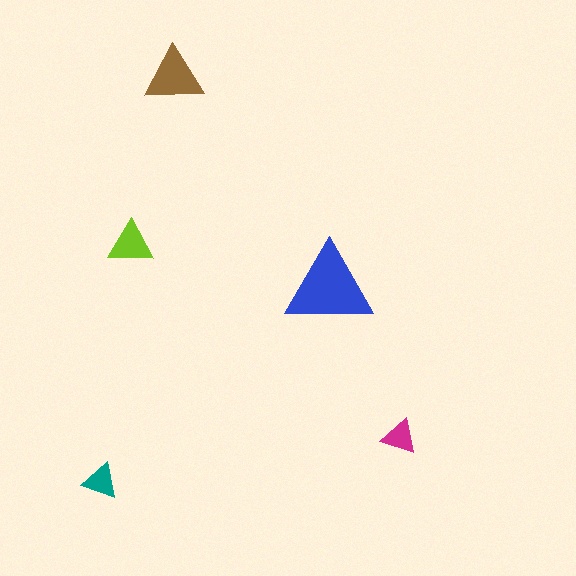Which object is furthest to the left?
The teal triangle is leftmost.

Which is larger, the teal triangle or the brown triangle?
The brown one.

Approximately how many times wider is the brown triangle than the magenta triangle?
About 1.5 times wider.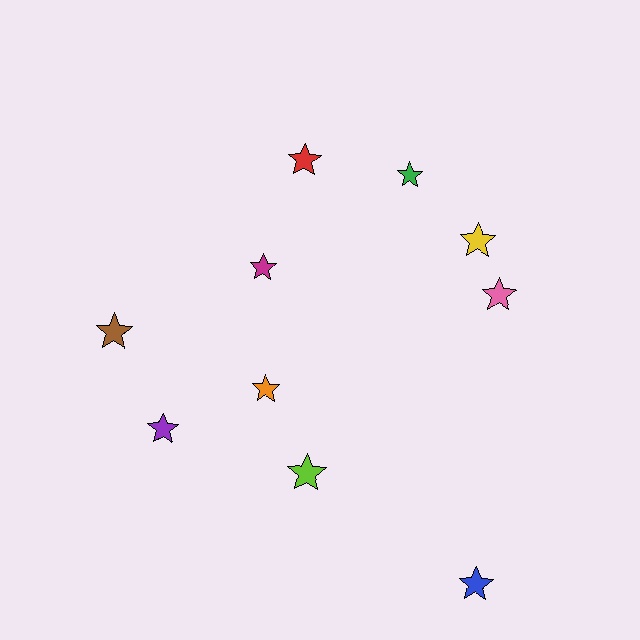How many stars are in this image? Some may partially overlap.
There are 10 stars.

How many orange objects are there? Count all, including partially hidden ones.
There is 1 orange object.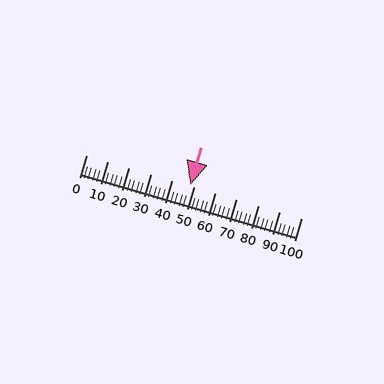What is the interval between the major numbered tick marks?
The major tick marks are spaced 10 units apart.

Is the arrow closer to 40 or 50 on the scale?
The arrow is closer to 50.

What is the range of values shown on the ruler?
The ruler shows values from 0 to 100.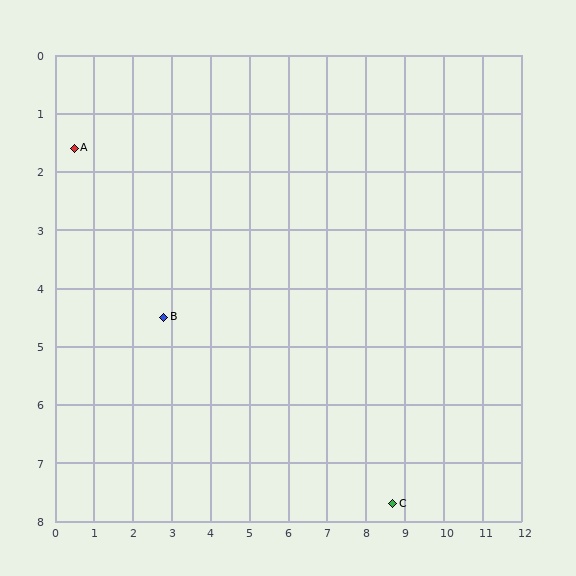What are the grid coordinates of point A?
Point A is at approximately (0.5, 1.6).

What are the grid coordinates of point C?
Point C is at approximately (8.7, 7.7).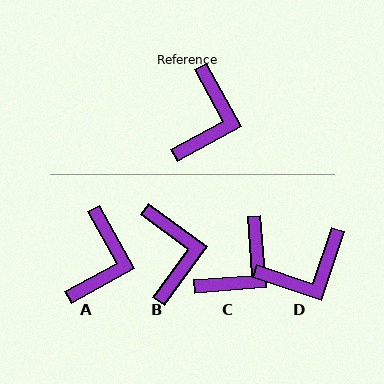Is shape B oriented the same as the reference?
No, it is off by about 25 degrees.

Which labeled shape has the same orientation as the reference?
A.